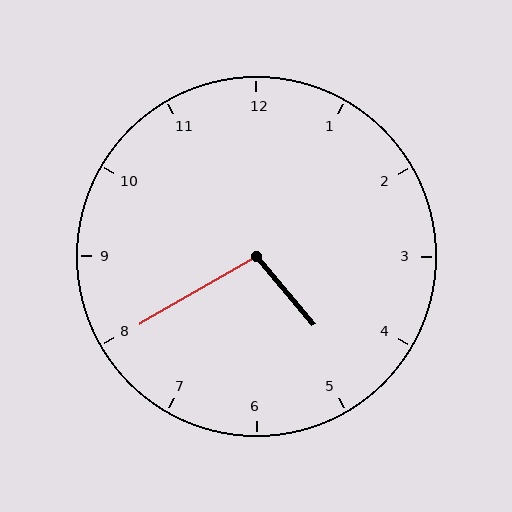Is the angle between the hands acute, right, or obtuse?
It is obtuse.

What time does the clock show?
4:40.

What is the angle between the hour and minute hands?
Approximately 100 degrees.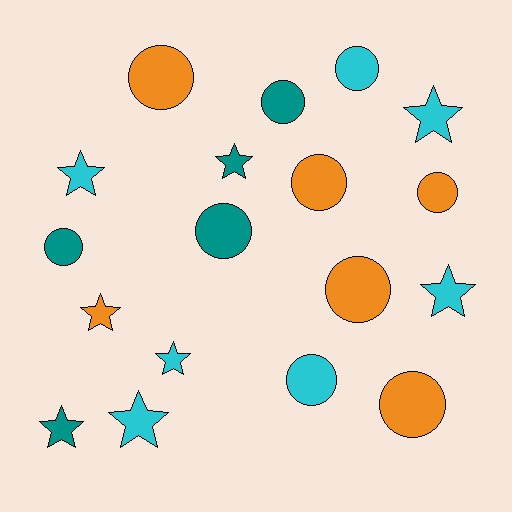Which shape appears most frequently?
Circle, with 10 objects.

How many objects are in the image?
There are 18 objects.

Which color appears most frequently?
Cyan, with 7 objects.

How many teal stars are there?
There are 2 teal stars.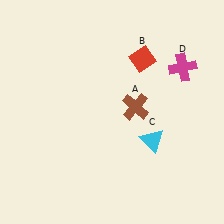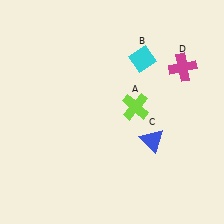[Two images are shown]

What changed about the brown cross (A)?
In Image 1, A is brown. In Image 2, it changed to lime.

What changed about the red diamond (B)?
In Image 1, B is red. In Image 2, it changed to cyan.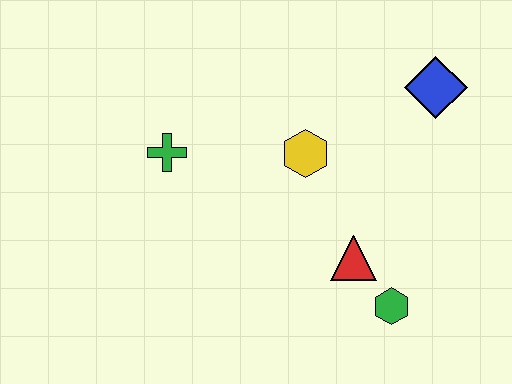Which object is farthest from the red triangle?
The green cross is farthest from the red triangle.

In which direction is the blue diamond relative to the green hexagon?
The blue diamond is above the green hexagon.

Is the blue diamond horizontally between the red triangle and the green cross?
No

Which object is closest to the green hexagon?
The red triangle is closest to the green hexagon.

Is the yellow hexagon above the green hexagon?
Yes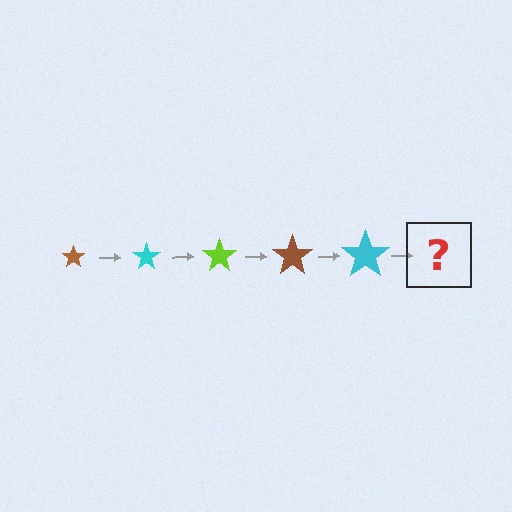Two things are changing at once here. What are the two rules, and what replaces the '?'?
The two rules are that the star grows larger each step and the color cycles through brown, cyan, and lime. The '?' should be a lime star, larger than the previous one.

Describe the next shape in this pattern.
It should be a lime star, larger than the previous one.